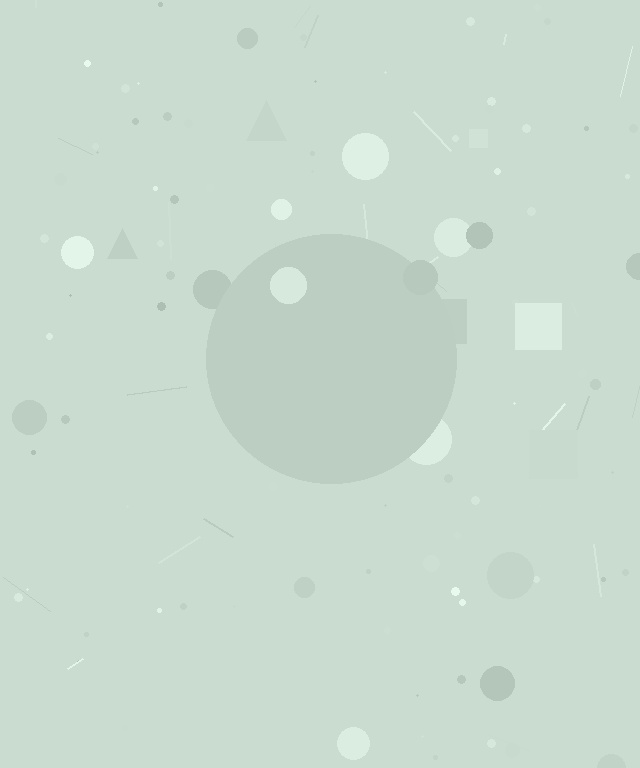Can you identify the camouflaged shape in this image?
The camouflaged shape is a circle.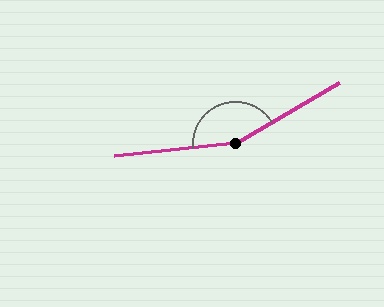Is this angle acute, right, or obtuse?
It is obtuse.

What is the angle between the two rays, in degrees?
Approximately 156 degrees.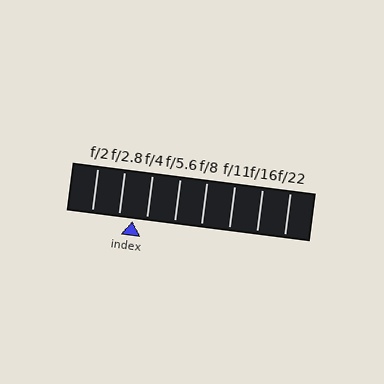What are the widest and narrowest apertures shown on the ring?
The widest aperture shown is f/2 and the narrowest is f/22.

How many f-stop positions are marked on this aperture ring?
There are 8 f-stop positions marked.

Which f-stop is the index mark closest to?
The index mark is closest to f/2.8.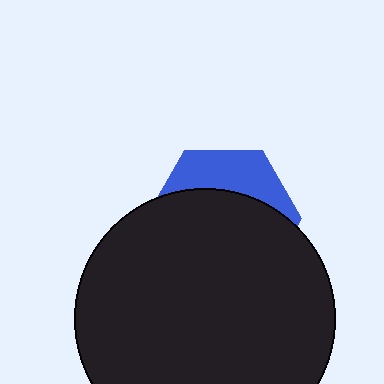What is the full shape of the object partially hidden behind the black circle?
The partially hidden object is a blue hexagon.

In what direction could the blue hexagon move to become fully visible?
The blue hexagon could move up. That would shift it out from behind the black circle entirely.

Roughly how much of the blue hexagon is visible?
A small part of it is visible (roughly 31%).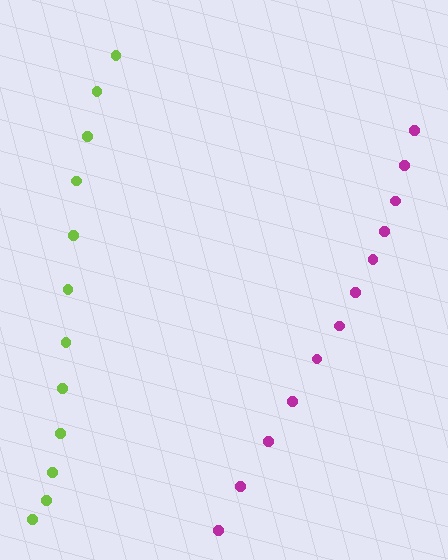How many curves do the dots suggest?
There are 2 distinct paths.